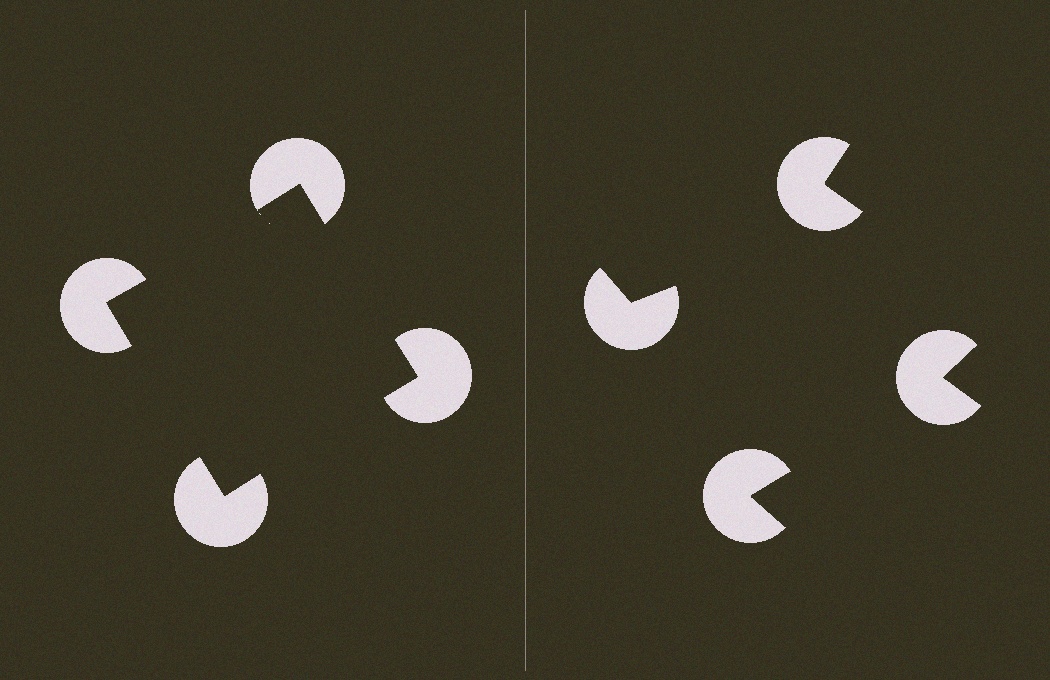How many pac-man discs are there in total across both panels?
8 — 4 on each side.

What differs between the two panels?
The pac-man discs are positioned identically on both sides; only the wedge orientations differ. On the left they align to a square; on the right they are misaligned.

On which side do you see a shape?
An illusory square appears on the left side. On the right side the wedge cuts are rotated, so no coherent shape forms.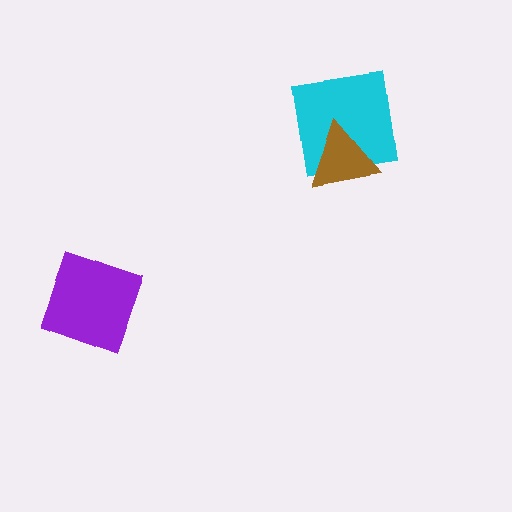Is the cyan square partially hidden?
Yes, it is partially covered by another shape.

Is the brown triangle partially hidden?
No, no other shape covers it.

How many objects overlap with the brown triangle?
1 object overlaps with the brown triangle.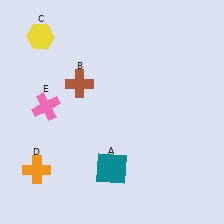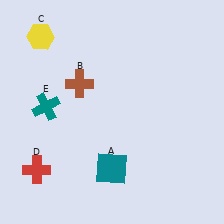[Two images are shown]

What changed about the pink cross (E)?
In Image 1, E is pink. In Image 2, it changed to teal.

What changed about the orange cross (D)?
In Image 1, D is orange. In Image 2, it changed to red.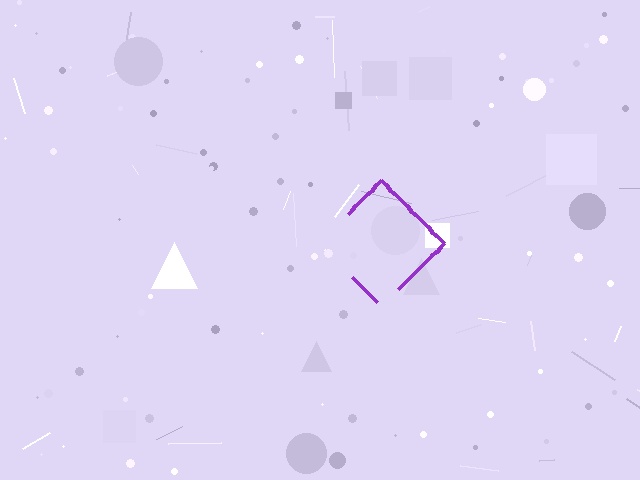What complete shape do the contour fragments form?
The contour fragments form a diamond.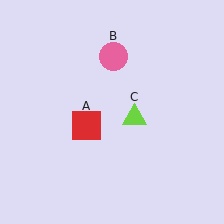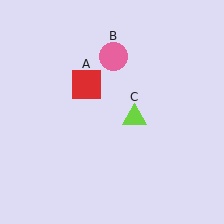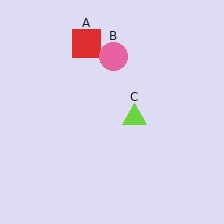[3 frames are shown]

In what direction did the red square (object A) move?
The red square (object A) moved up.